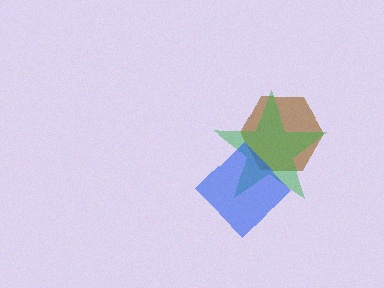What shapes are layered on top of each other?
The layered shapes are: a brown hexagon, a green star, a blue diamond.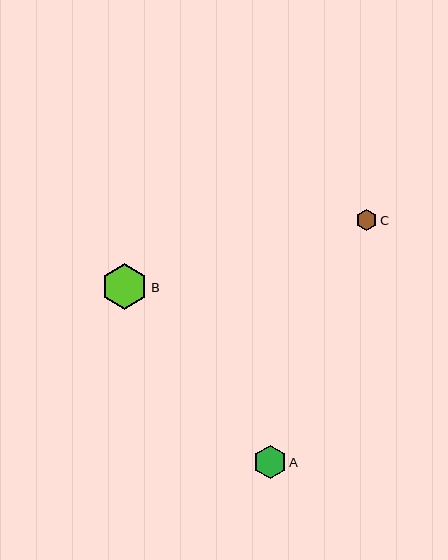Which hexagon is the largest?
Hexagon B is the largest with a size of approximately 46 pixels.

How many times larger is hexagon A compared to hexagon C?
Hexagon A is approximately 1.5 times the size of hexagon C.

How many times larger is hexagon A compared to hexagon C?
Hexagon A is approximately 1.5 times the size of hexagon C.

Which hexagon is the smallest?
Hexagon C is the smallest with a size of approximately 21 pixels.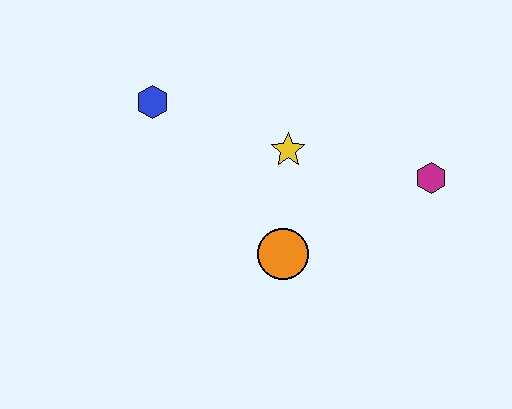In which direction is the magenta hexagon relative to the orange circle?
The magenta hexagon is to the right of the orange circle.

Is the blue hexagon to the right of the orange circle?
No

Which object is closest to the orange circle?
The yellow star is closest to the orange circle.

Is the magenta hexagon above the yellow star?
No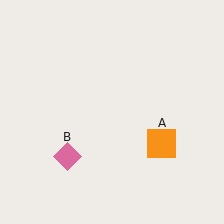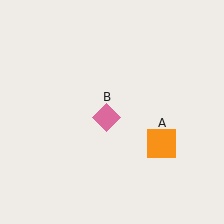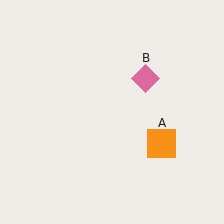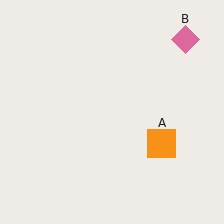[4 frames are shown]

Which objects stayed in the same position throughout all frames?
Orange square (object A) remained stationary.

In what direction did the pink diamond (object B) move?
The pink diamond (object B) moved up and to the right.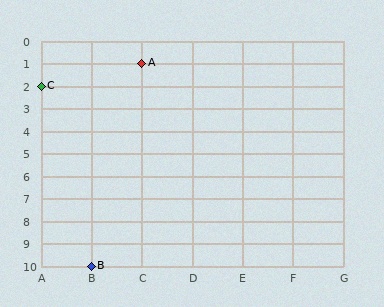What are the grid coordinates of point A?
Point A is at grid coordinates (C, 1).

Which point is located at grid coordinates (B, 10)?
Point B is at (B, 10).